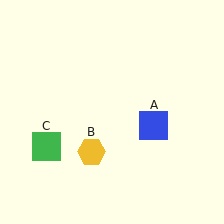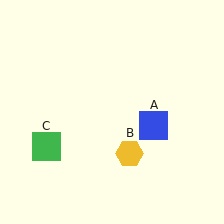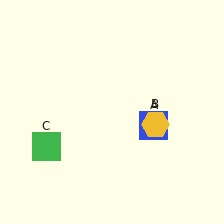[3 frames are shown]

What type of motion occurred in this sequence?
The yellow hexagon (object B) rotated counterclockwise around the center of the scene.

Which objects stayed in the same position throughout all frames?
Blue square (object A) and green square (object C) remained stationary.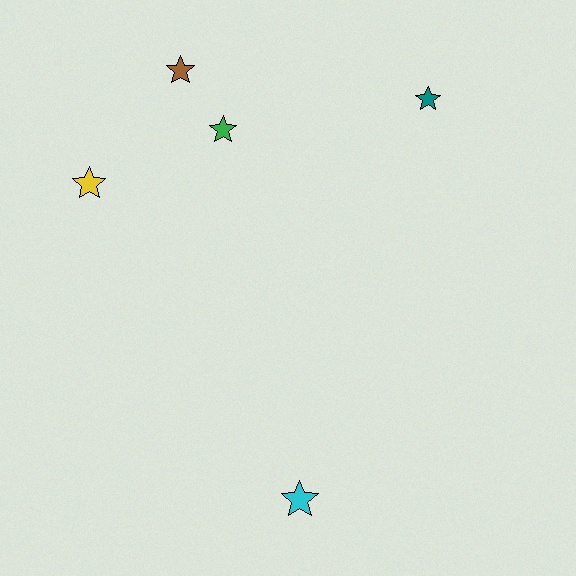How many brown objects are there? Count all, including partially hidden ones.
There is 1 brown object.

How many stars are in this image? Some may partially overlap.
There are 5 stars.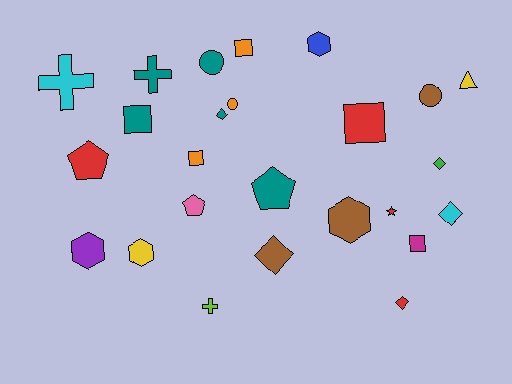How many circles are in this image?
There are 3 circles.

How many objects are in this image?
There are 25 objects.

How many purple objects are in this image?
There is 1 purple object.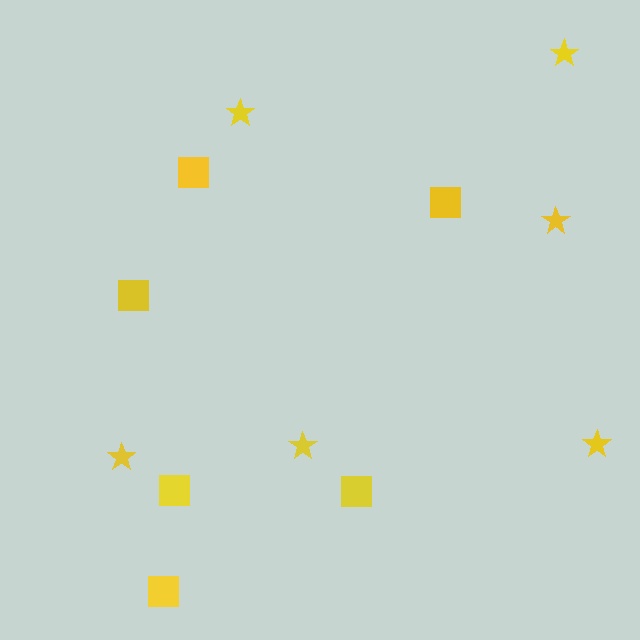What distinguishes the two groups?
There are 2 groups: one group of squares (6) and one group of stars (6).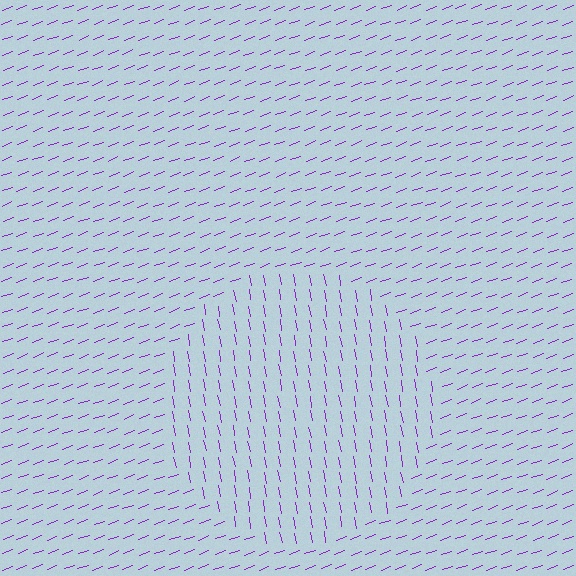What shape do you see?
I see a circle.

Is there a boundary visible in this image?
Yes, there is a texture boundary formed by a change in line orientation.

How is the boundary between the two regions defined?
The boundary is defined purely by a change in line orientation (approximately 80 degrees difference). All lines are the same color and thickness.